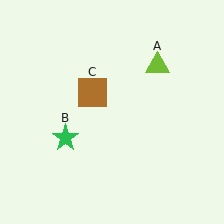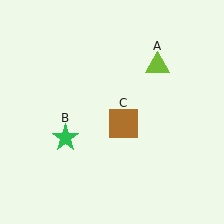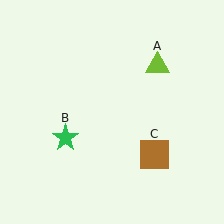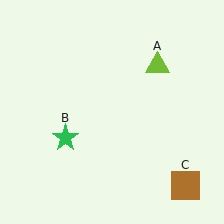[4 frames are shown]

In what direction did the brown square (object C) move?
The brown square (object C) moved down and to the right.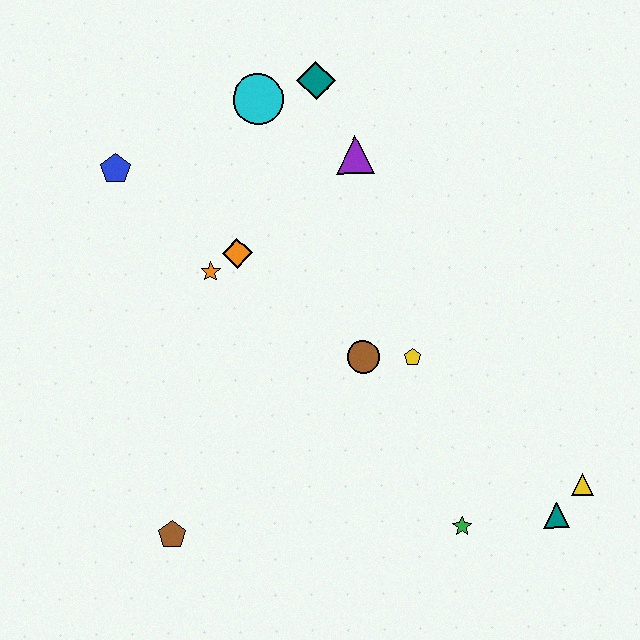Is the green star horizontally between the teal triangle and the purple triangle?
Yes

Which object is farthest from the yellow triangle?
The blue pentagon is farthest from the yellow triangle.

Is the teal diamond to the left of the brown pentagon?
No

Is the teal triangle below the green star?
No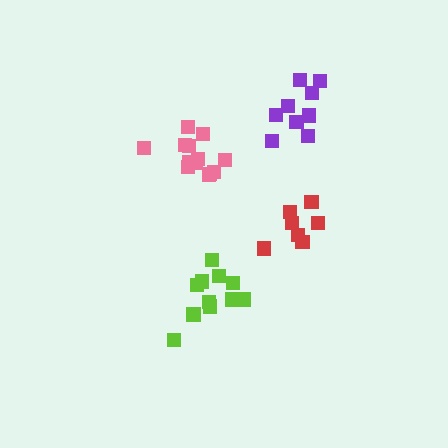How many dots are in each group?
Group 1: 11 dots, Group 2: 13 dots, Group 3: 7 dots, Group 4: 9 dots (40 total).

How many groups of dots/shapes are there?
There are 4 groups.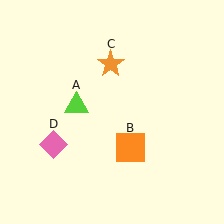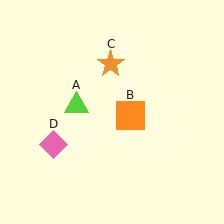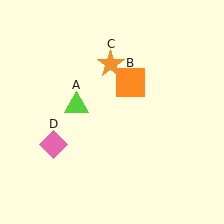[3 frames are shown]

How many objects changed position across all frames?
1 object changed position: orange square (object B).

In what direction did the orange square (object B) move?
The orange square (object B) moved up.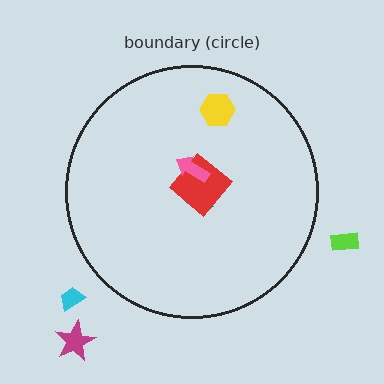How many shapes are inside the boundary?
4 inside, 3 outside.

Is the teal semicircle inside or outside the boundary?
Inside.